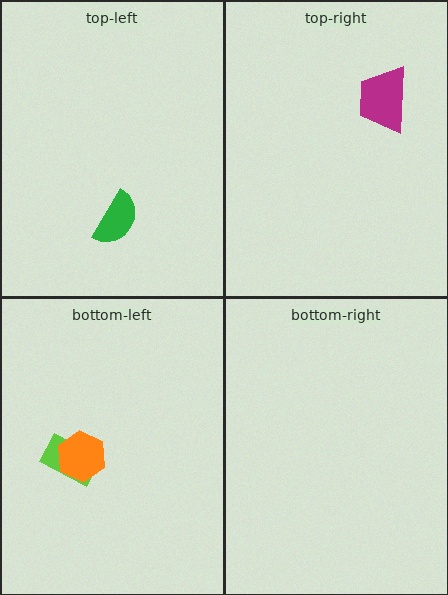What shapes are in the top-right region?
The magenta trapezoid.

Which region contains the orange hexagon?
The bottom-left region.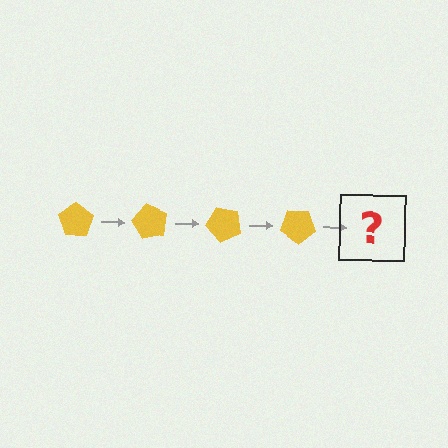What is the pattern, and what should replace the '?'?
The pattern is that the pentagon rotates 60 degrees each step. The '?' should be a yellow pentagon rotated 240 degrees.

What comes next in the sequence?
The next element should be a yellow pentagon rotated 240 degrees.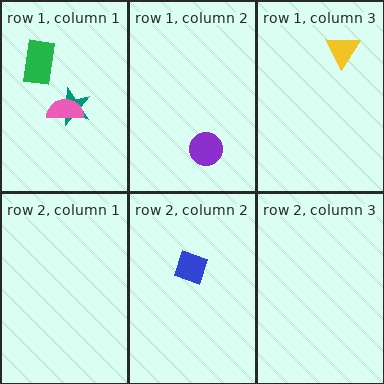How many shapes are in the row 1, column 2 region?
1.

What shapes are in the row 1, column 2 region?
The purple circle.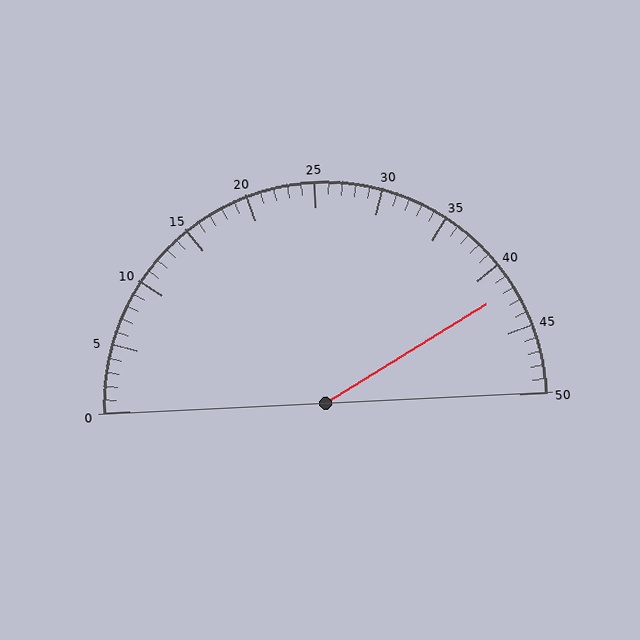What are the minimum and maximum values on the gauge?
The gauge ranges from 0 to 50.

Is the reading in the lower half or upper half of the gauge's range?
The reading is in the upper half of the range (0 to 50).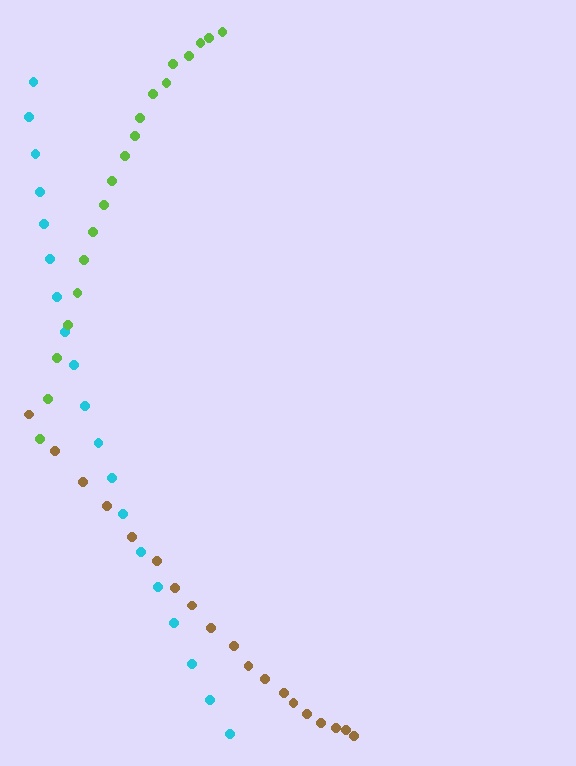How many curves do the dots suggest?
There are 3 distinct paths.